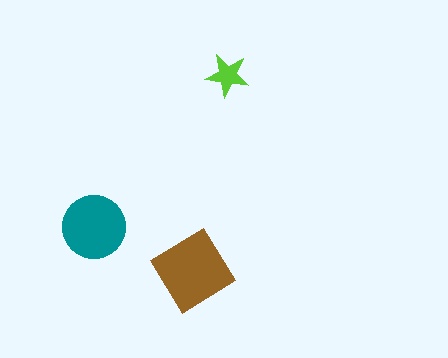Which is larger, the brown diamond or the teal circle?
The brown diamond.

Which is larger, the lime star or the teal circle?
The teal circle.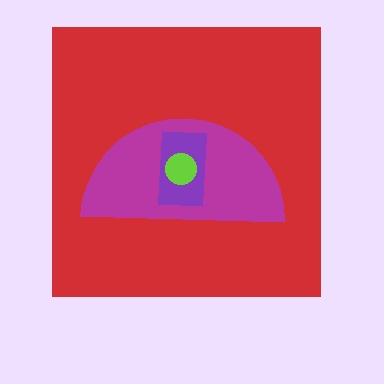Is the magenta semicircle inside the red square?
Yes.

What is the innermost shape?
The lime circle.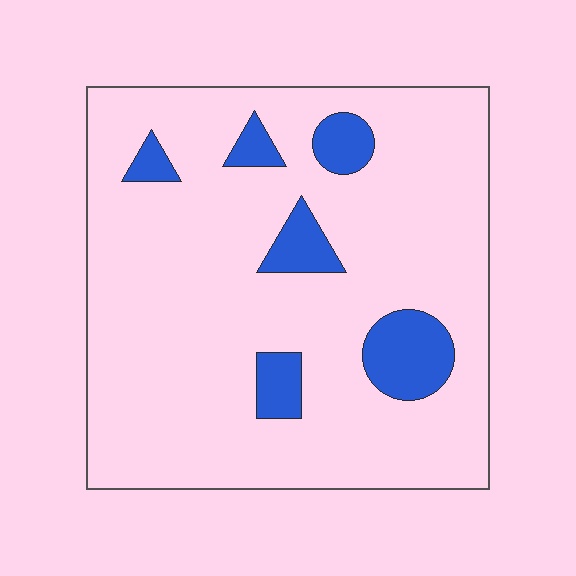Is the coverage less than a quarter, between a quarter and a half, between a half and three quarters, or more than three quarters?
Less than a quarter.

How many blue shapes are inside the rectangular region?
6.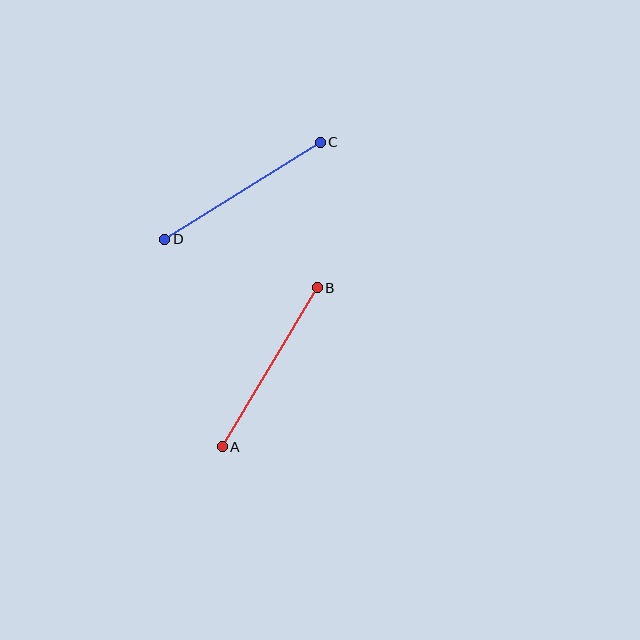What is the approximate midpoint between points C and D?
The midpoint is at approximately (242, 191) pixels.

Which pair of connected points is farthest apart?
Points A and B are farthest apart.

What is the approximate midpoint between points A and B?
The midpoint is at approximately (270, 367) pixels.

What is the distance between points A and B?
The distance is approximately 185 pixels.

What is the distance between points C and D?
The distance is approximately 183 pixels.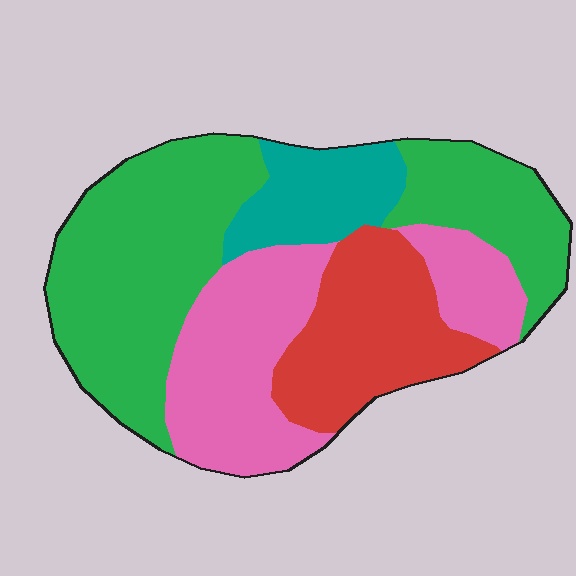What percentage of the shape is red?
Red takes up about one fifth (1/5) of the shape.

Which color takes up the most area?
Green, at roughly 45%.